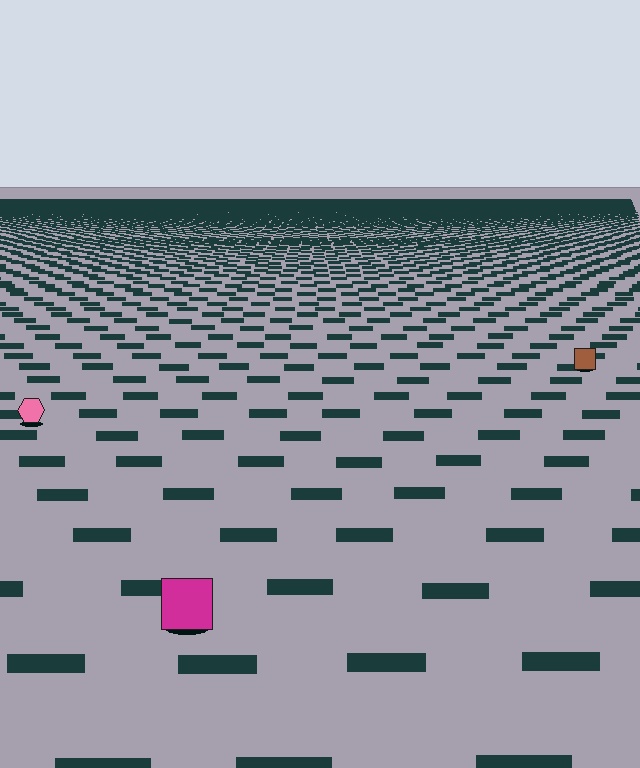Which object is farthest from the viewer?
The brown square is farthest from the viewer. It appears smaller and the ground texture around it is denser.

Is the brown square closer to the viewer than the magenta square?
No. The magenta square is closer — you can tell from the texture gradient: the ground texture is coarser near it.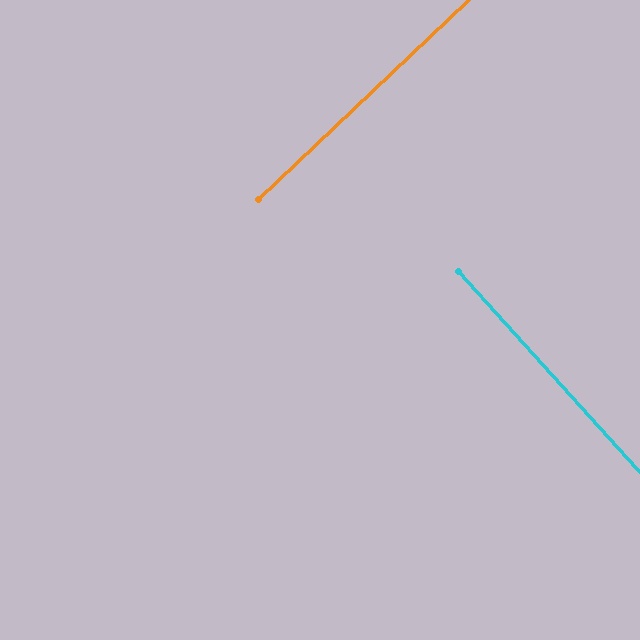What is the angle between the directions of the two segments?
Approximately 89 degrees.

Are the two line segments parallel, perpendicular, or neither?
Perpendicular — they meet at approximately 89°.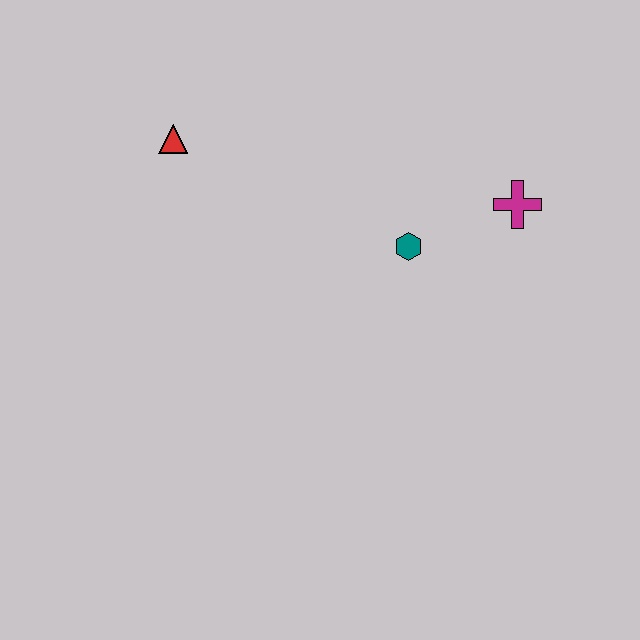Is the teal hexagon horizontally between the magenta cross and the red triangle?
Yes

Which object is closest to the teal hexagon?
The magenta cross is closest to the teal hexagon.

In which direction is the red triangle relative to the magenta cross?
The red triangle is to the left of the magenta cross.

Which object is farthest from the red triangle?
The magenta cross is farthest from the red triangle.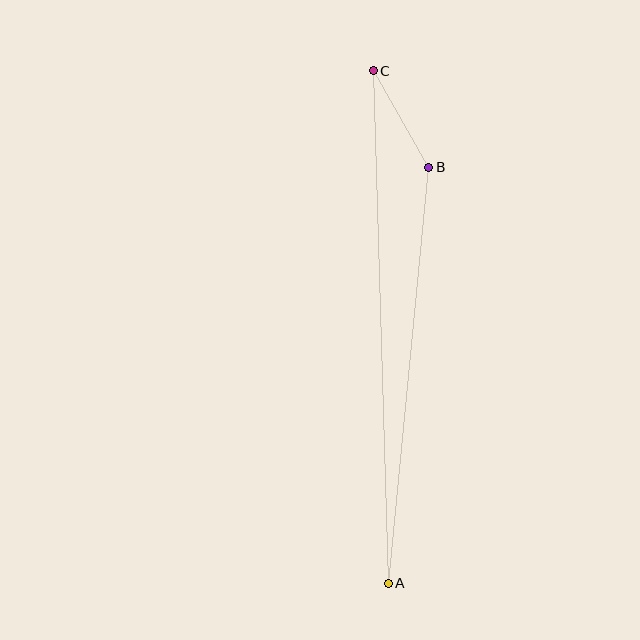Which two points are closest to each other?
Points B and C are closest to each other.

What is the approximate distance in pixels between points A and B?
The distance between A and B is approximately 418 pixels.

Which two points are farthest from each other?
Points A and C are farthest from each other.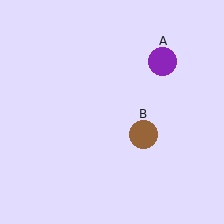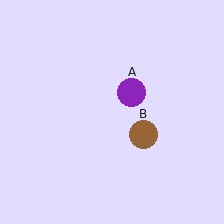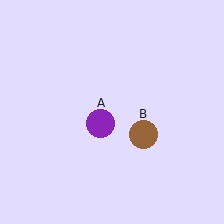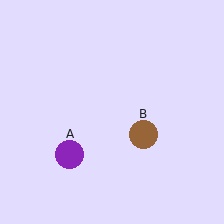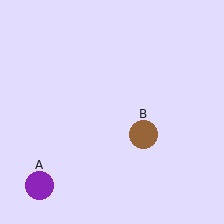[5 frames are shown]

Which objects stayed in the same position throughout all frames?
Brown circle (object B) remained stationary.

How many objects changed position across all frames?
1 object changed position: purple circle (object A).